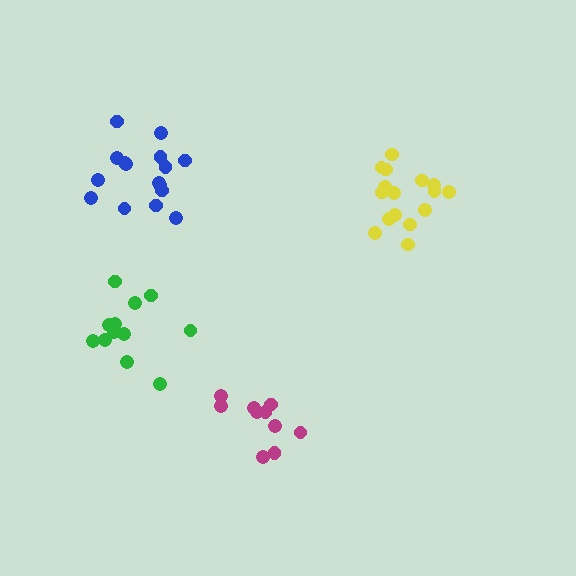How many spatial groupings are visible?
There are 4 spatial groupings.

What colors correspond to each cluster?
The clusters are colored: yellow, blue, green, magenta.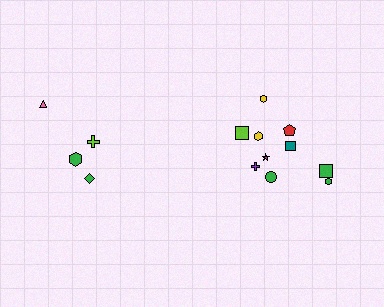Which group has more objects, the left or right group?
The right group.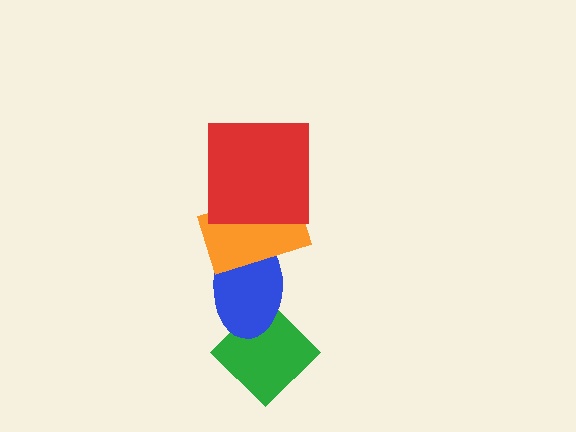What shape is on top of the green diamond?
The blue ellipse is on top of the green diamond.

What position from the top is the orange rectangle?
The orange rectangle is 2nd from the top.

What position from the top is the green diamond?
The green diamond is 4th from the top.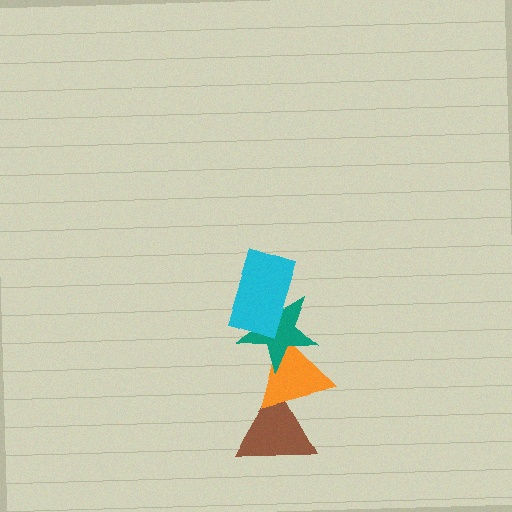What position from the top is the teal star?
The teal star is 2nd from the top.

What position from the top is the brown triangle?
The brown triangle is 4th from the top.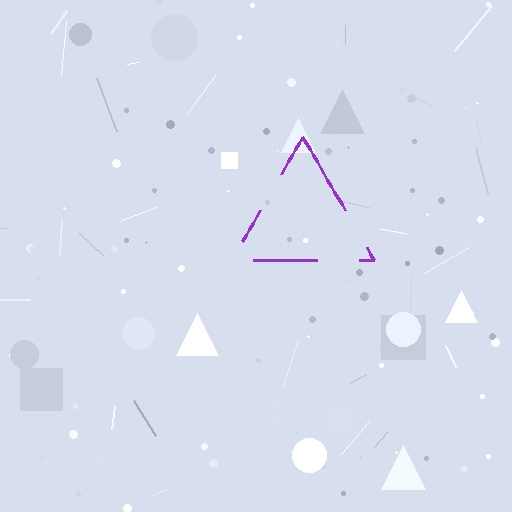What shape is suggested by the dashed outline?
The dashed outline suggests a triangle.